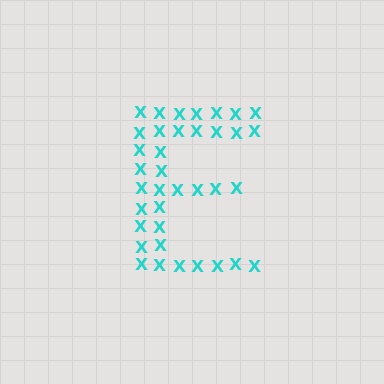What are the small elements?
The small elements are letter X's.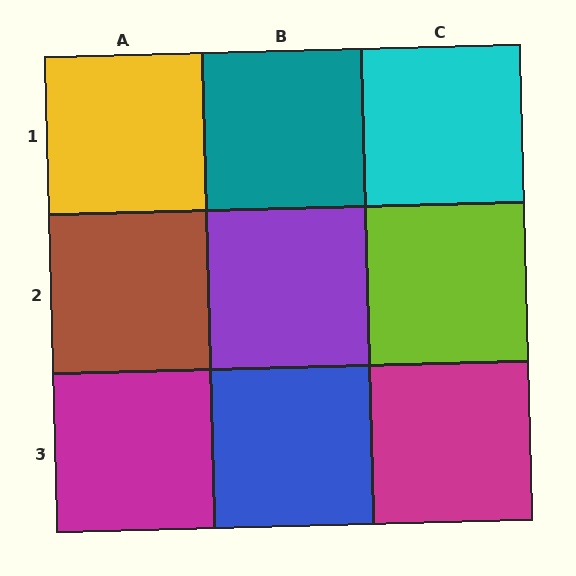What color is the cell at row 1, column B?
Teal.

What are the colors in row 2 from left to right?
Brown, purple, lime.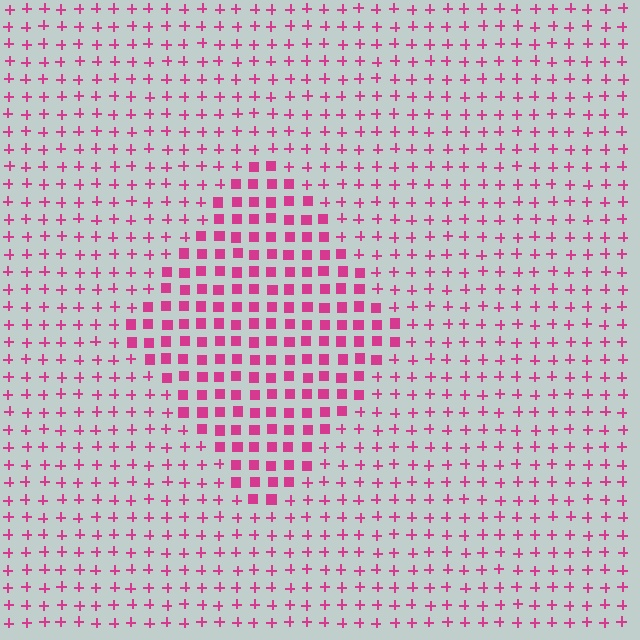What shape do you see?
I see a diamond.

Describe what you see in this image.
The image is filled with small magenta elements arranged in a uniform grid. A diamond-shaped region contains squares, while the surrounding area contains plus signs. The boundary is defined purely by the change in element shape.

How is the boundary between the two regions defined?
The boundary is defined by a change in element shape: squares inside vs. plus signs outside. All elements share the same color and spacing.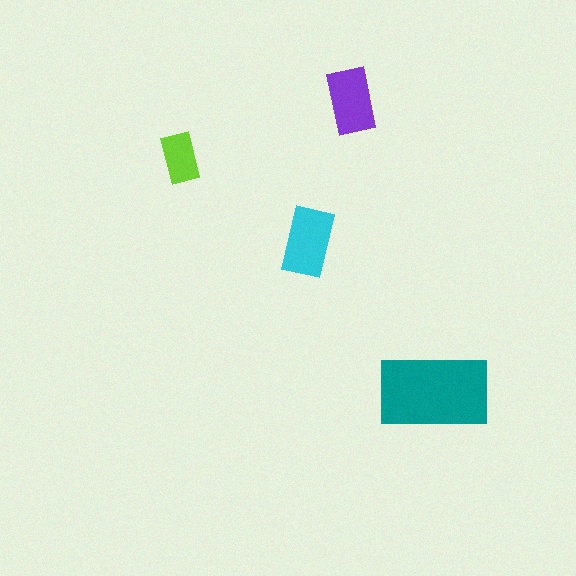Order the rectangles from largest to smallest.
the teal one, the cyan one, the purple one, the lime one.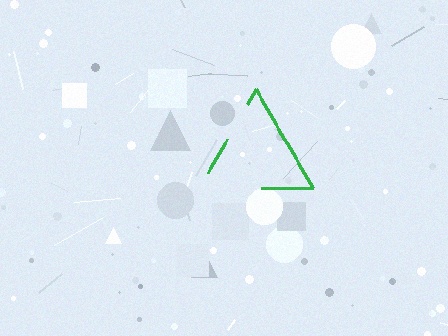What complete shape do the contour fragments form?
The contour fragments form a triangle.